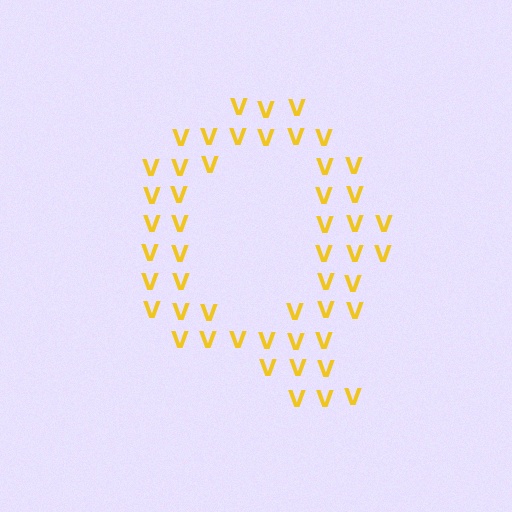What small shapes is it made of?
It is made of small letter V's.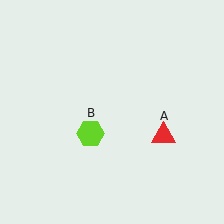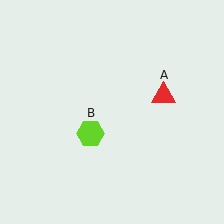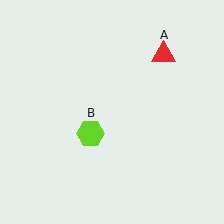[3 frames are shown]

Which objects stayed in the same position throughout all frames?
Lime hexagon (object B) remained stationary.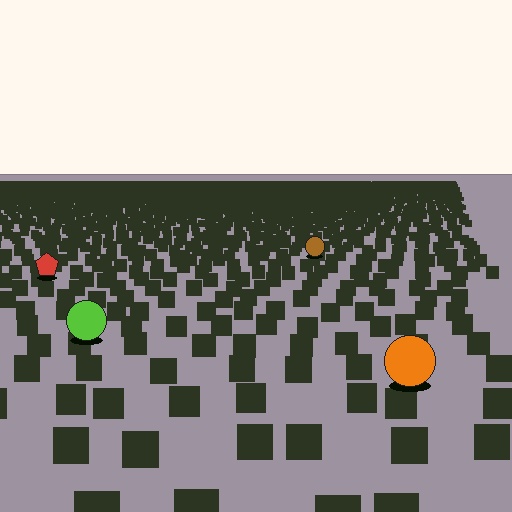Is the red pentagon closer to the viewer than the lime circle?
No. The lime circle is closer — you can tell from the texture gradient: the ground texture is coarser near it.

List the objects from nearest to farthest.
From nearest to farthest: the orange circle, the lime circle, the red pentagon, the brown circle.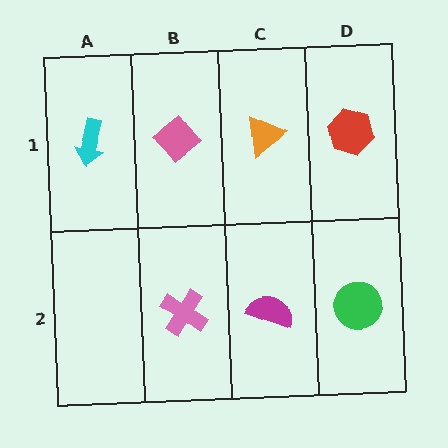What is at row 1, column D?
A red hexagon.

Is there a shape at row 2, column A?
No, that cell is empty.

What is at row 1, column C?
An orange triangle.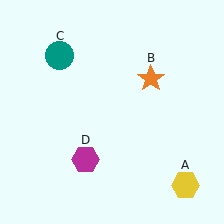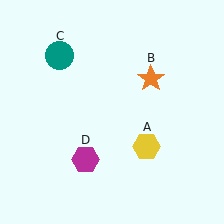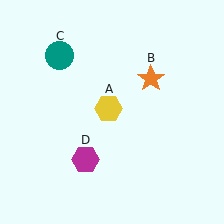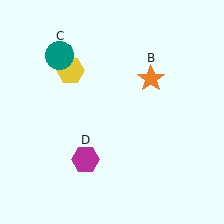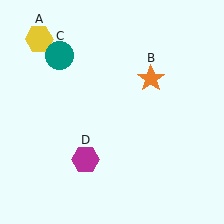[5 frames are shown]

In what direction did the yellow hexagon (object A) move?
The yellow hexagon (object A) moved up and to the left.